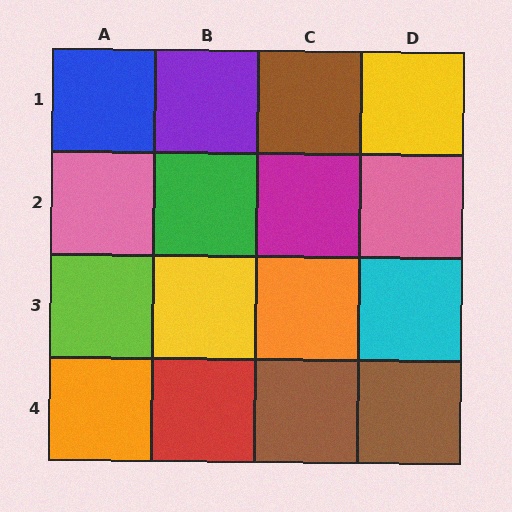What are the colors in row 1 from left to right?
Blue, purple, brown, yellow.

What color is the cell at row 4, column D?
Brown.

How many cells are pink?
2 cells are pink.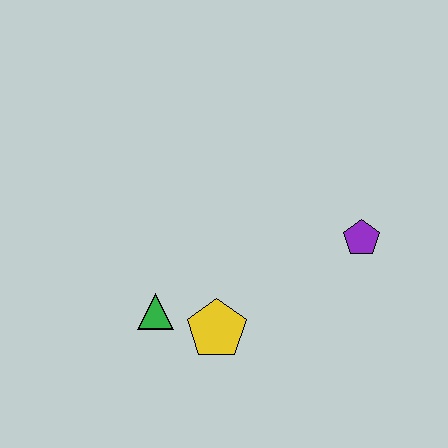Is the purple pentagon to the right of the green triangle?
Yes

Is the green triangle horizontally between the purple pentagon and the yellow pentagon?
No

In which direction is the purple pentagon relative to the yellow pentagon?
The purple pentagon is to the right of the yellow pentagon.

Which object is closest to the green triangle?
The yellow pentagon is closest to the green triangle.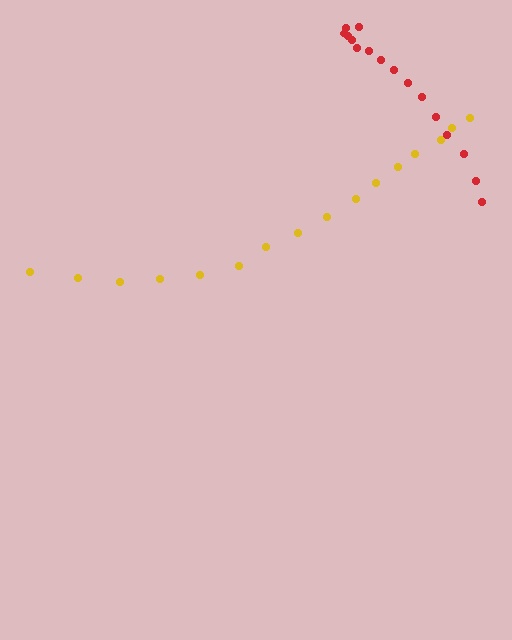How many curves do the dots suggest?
There are 2 distinct paths.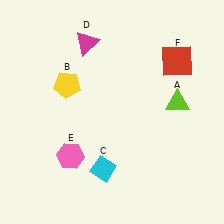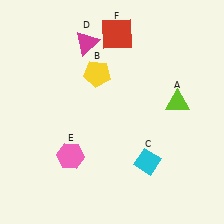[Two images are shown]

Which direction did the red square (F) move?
The red square (F) moved left.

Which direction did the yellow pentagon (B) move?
The yellow pentagon (B) moved right.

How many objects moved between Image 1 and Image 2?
3 objects moved between the two images.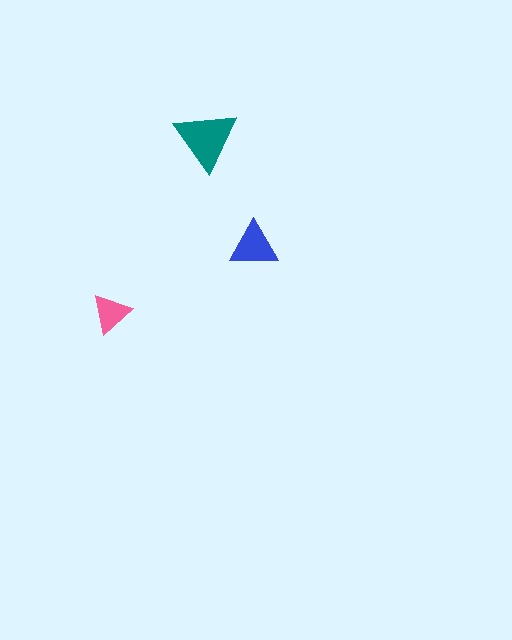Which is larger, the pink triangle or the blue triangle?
The blue one.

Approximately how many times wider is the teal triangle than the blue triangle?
About 1.5 times wider.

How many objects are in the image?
There are 3 objects in the image.